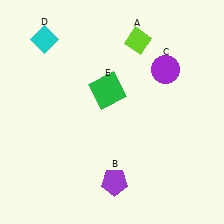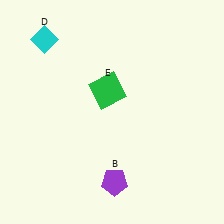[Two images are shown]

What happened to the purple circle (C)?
The purple circle (C) was removed in Image 2. It was in the top-right area of Image 1.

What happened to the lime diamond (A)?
The lime diamond (A) was removed in Image 2. It was in the top-right area of Image 1.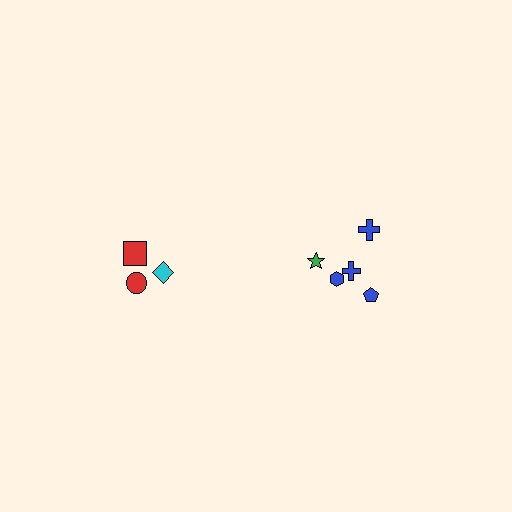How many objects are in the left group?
There are 3 objects.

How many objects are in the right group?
There are 5 objects.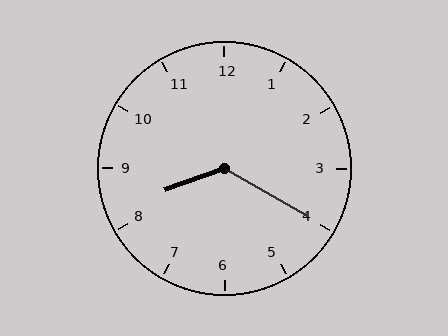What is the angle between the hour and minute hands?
Approximately 130 degrees.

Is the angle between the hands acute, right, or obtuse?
It is obtuse.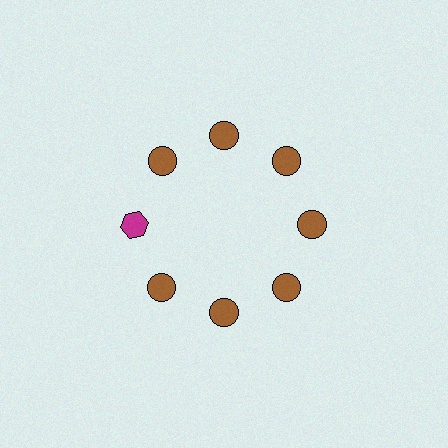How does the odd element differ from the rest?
It differs in both color (magenta instead of brown) and shape (hexagon instead of circle).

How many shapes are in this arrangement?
There are 8 shapes arranged in a ring pattern.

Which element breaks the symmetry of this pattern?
The magenta hexagon at roughly the 9 o'clock position breaks the symmetry. All other shapes are brown circles.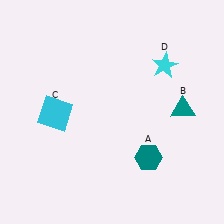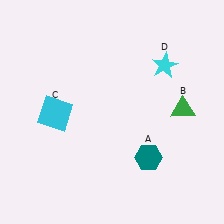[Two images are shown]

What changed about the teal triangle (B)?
In Image 1, B is teal. In Image 2, it changed to green.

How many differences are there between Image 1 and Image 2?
There is 1 difference between the two images.